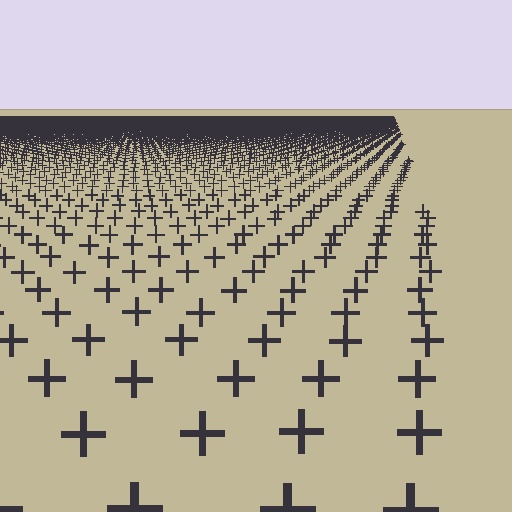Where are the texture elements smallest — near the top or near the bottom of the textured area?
Near the top.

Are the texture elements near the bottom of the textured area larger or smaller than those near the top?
Larger. Near the bottom, elements are closer to the viewer and appear at a bigger on-screen size.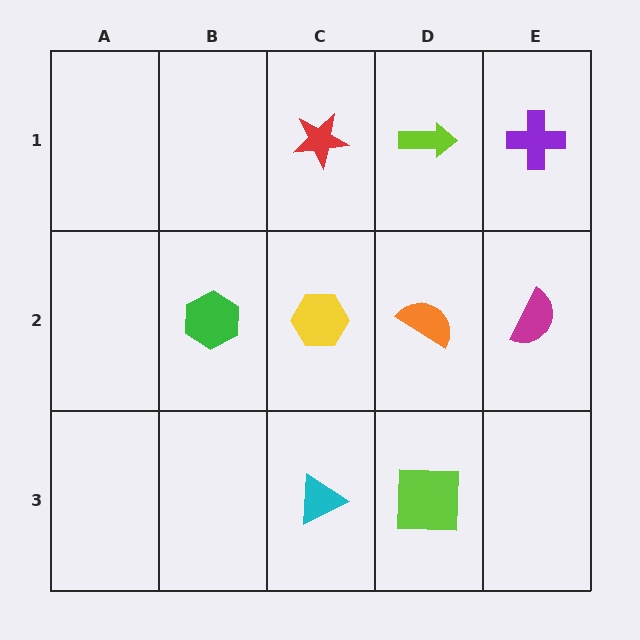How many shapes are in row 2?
4 shapes.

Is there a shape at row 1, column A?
No, that cell is empty.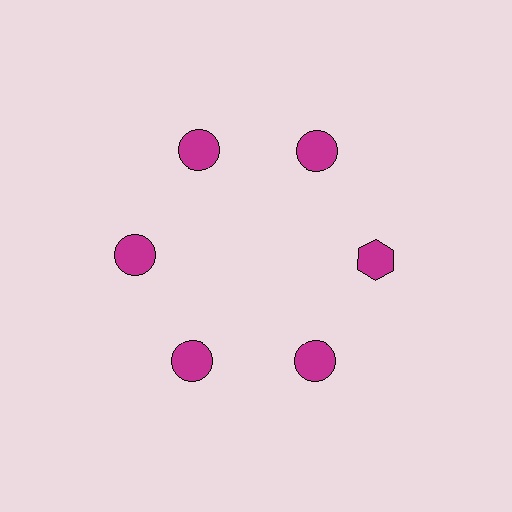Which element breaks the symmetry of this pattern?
The magenta hexagon at roughly the 3 o'clock position breaks the symmetry. All other shapes are magenta circles.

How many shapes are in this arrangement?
There are 6 shapes arranged in a ring pattern.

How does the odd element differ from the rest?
It has a different shape: hexagon instead of circle.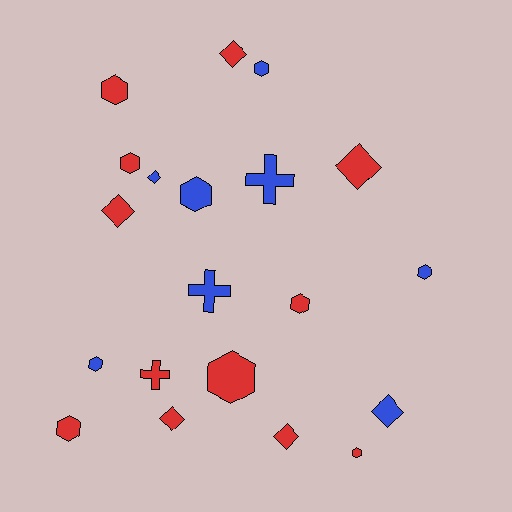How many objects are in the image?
There are 20 objects.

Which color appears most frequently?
Red, with 12 objects.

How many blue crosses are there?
There are 2 blue crosses.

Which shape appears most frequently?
Hexagon, with 10 objects.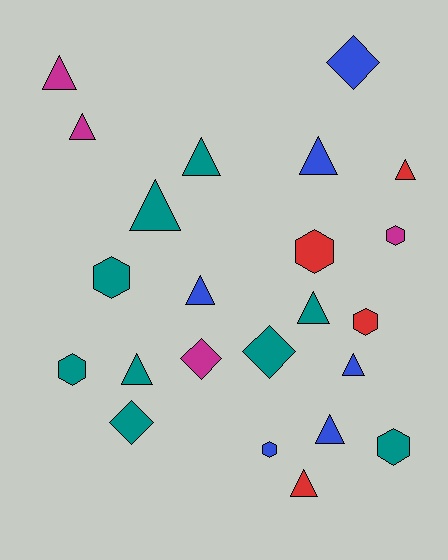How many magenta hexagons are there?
There is 1 magenta hexagon.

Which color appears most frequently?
Teal, with 9 objects.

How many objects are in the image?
There are 23 objects.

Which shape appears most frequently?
Triangle, with 12 objects.